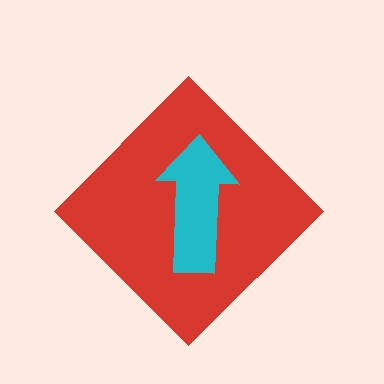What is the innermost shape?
The cyan arrow.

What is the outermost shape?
The red diamond.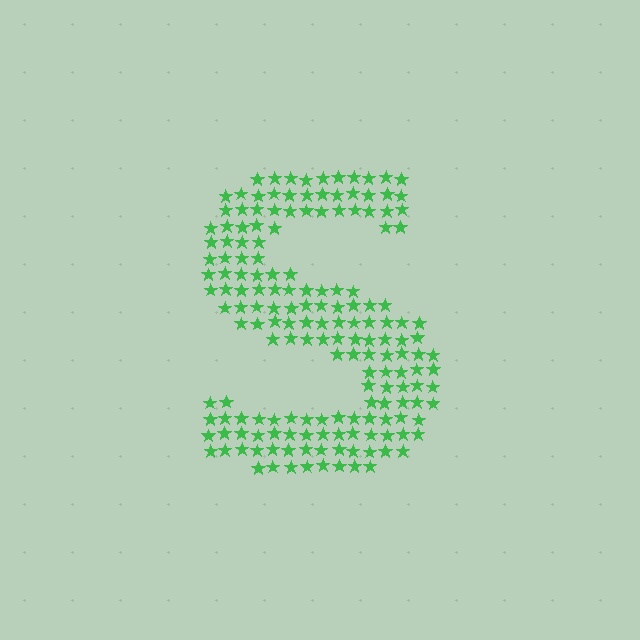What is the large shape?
The large shape is the letter S.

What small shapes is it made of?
It is made of small stars.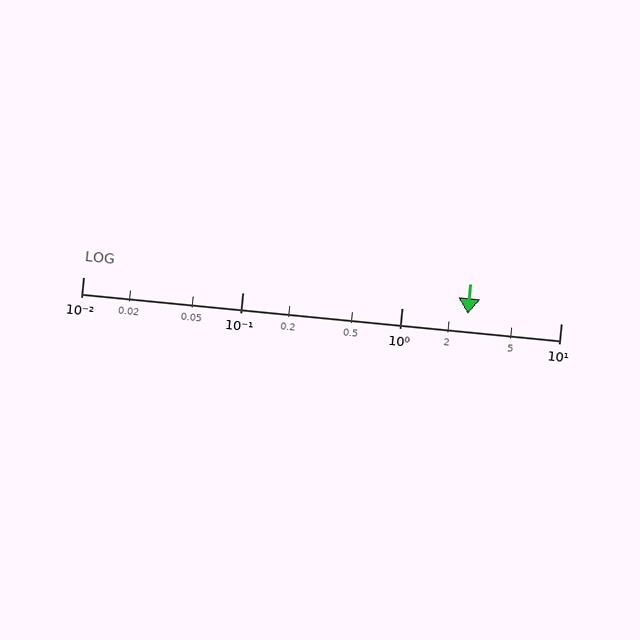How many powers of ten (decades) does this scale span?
The scale spans 3 decades, from 0.01 to 10.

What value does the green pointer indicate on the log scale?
The pointer indicates approximately 2.6.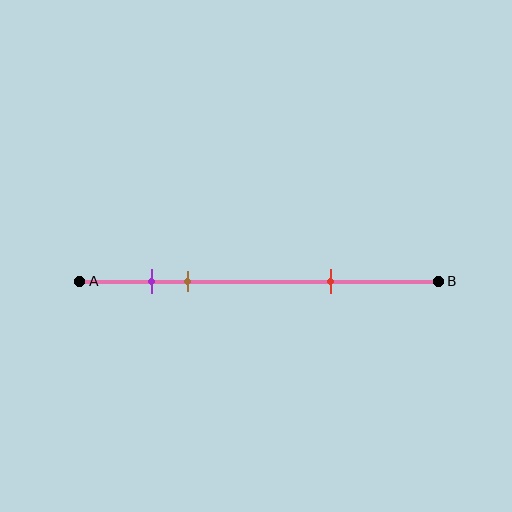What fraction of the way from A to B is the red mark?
The red mark is approximately 70% (0.7) of the way from A to B.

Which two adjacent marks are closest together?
The purple and brown marks are the closest adjacent pair.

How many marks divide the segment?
There are 3 marks dividing the segment.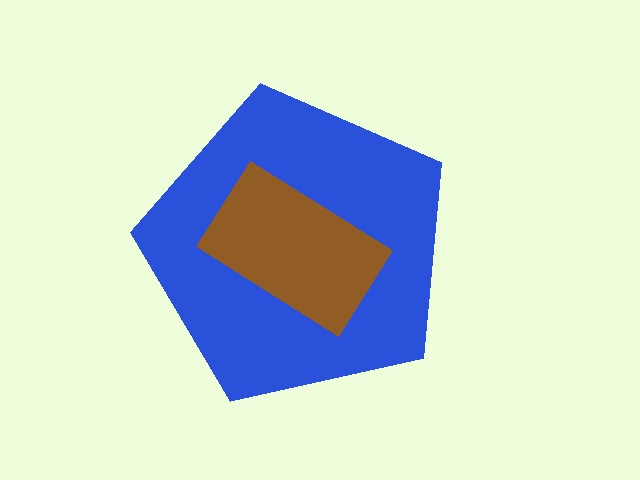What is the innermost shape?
The brown rectangle.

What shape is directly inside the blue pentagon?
The brown rectangle.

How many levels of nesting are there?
2.